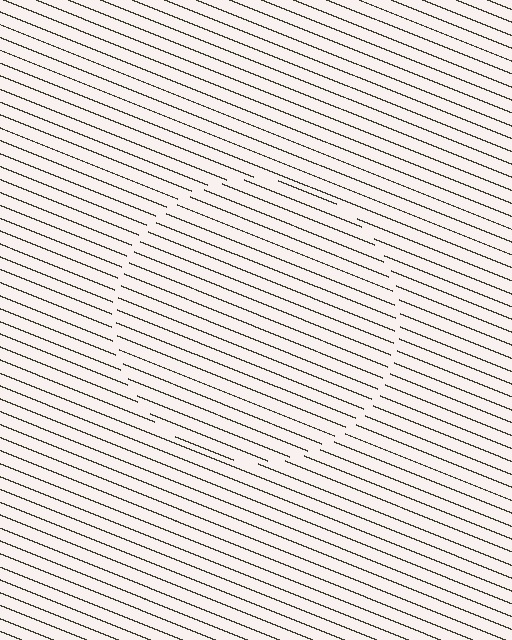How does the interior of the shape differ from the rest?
The interior of the shape contains the same grating, shifted by half a period — the contour is defined by the phase discontinuity where line-ends from the inner and outer gratings abut.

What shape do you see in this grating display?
An illusory circle. The interior of the shape contains the same grating, shifted by half a period — the contour is defined by the phase discontinuity where line-ends from the inner and outer gratings abut.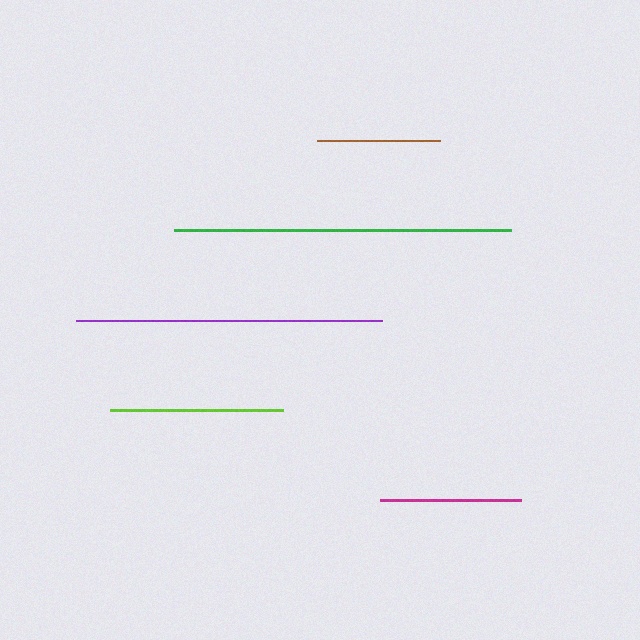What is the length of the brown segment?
The brown segment is approximately 123 pixels long.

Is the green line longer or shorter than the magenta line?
The green line is longer than the magenta line.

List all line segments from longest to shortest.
From longest to shortest: green, purple, lime, magenta, brown.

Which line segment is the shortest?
The brown line is the shortest at approximately 123 pixels.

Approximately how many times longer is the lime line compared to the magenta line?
The lime line is approximately 1.2 times the length of the magenta line.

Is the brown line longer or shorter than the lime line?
The lime line is longer than the brown line.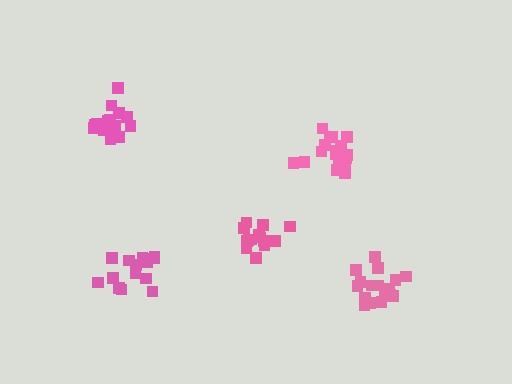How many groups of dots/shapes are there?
There are 5 groups.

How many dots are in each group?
Group 1: 16 dots, Group 2: 17 dots, Group 3: 18 dots, Group 4: 15 dots, Group 5: 16 dots (82 total).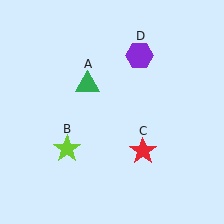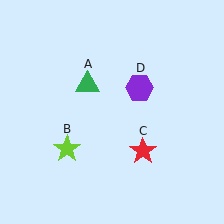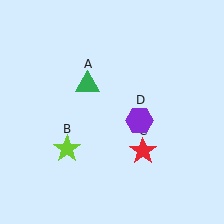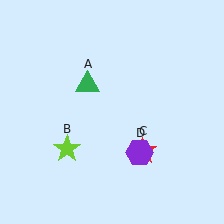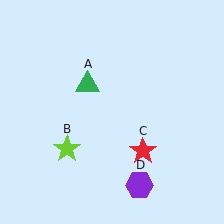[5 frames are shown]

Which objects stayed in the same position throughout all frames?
Green triangle (object A) and lime star (object B) and red star (object C) remained stationary.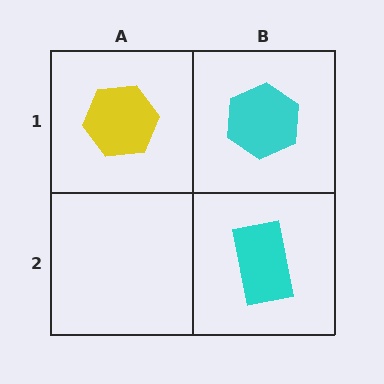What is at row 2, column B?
A cyan rectangle.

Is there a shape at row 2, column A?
No, that cell is empty.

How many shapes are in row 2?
1 shape.